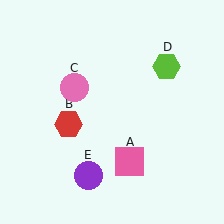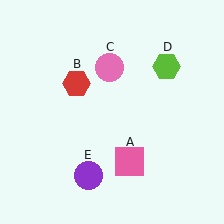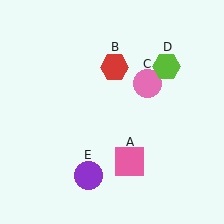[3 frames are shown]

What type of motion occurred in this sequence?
The red hexagon (object B), pink circle (object C) rotated clockwise around the center of the scene.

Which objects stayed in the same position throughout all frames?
Pink square (object A) and lime hexagon (object D) and purple circle (object E) remained stationary.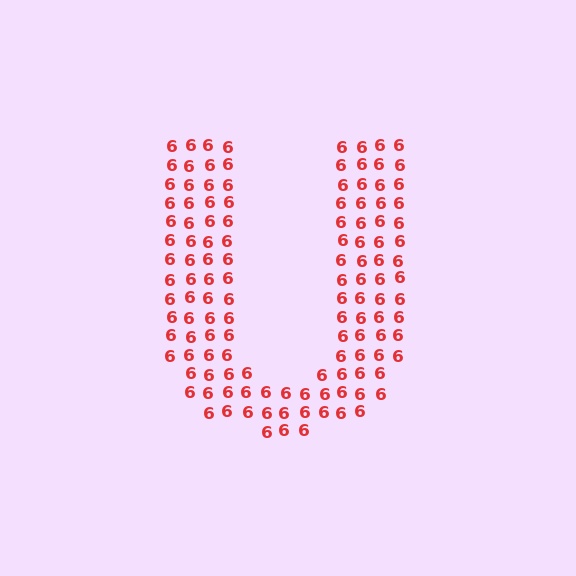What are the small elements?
The small elements are digit 6's.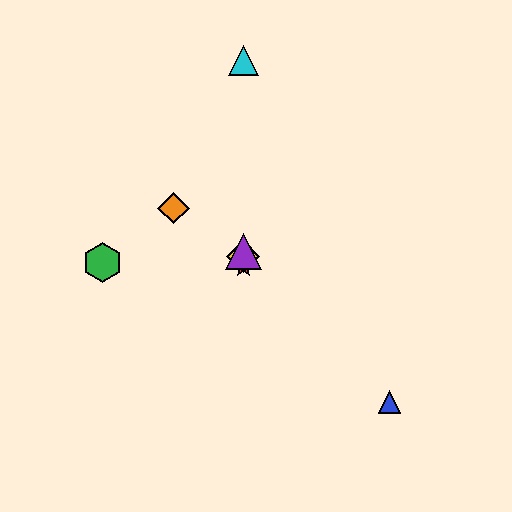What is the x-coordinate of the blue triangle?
The blue triangle is at x≈389.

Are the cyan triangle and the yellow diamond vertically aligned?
Yes, both are at x≈243.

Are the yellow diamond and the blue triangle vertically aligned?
No, the yellow diamond is at x≈243 and the blue triangle is at x≈389.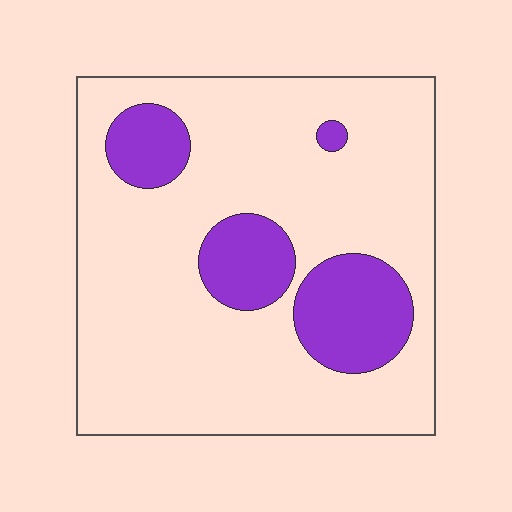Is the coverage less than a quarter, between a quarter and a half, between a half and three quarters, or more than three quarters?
Less than a quarter.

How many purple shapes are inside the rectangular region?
4.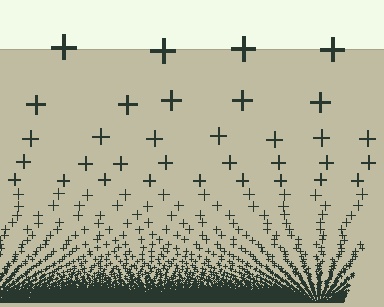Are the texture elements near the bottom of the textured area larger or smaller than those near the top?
Smaller. The gradient is inverted — elements near the bottom are smaller and denser.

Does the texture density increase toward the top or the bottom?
Density increases toward the bottom.